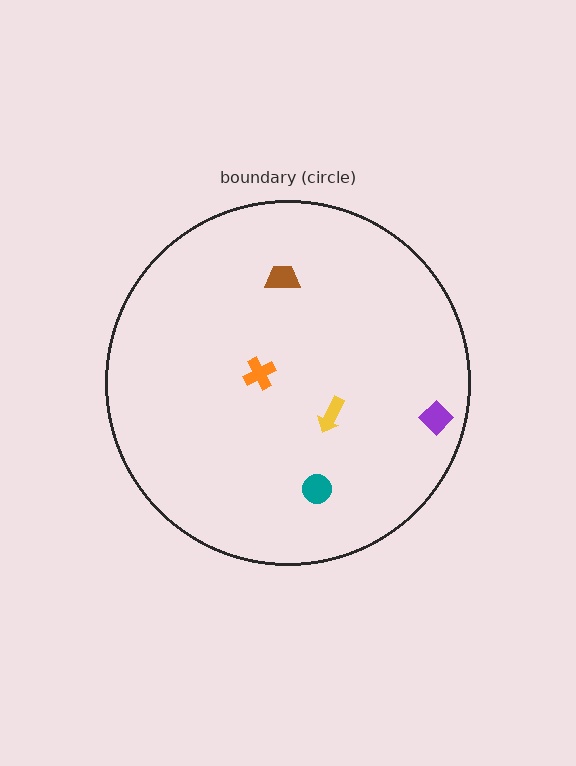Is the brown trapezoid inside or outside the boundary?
Inside.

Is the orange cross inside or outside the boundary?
Inside.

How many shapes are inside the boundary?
5 inside, 0 outside.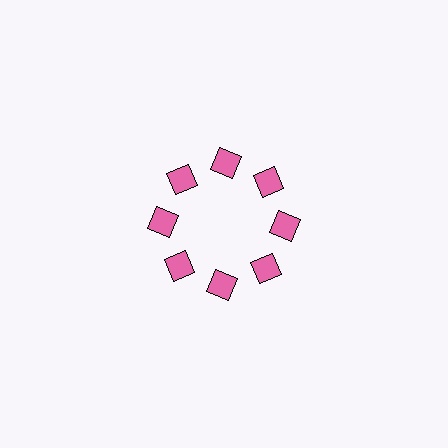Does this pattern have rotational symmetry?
Yes, this pattern has 8-fold rotational symmetry. It looks the same after rotating 45 degrees around the center.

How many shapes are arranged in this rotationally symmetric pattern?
There are 8 shapes, arranged in 8 groups of 1.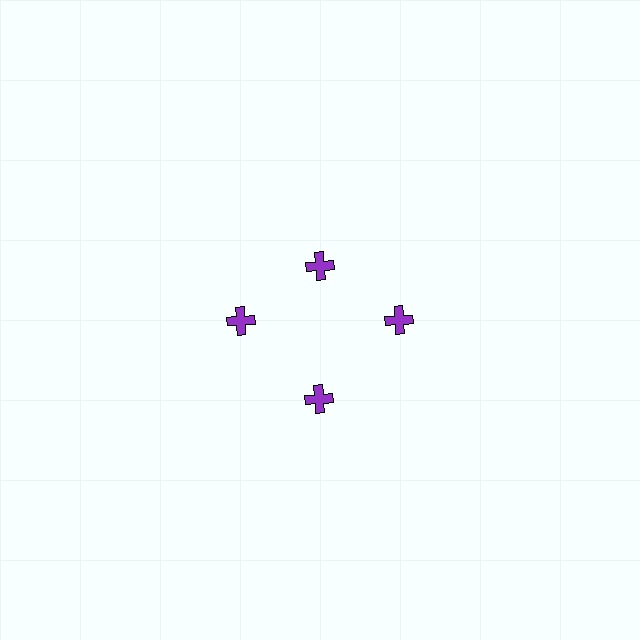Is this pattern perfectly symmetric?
No. The 4 purple crosses are arranged in a ring, but one element near the 12 o'clock position is pulled inward toward the center, breaking the 4-fold rotational symmetry.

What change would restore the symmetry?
The symmetry would be restored by moving it outward, back onto the ring so that all 4 crosses sit at equal angles and equal distance from the center.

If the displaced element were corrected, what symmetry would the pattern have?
It would have 4-fold rotational symmetry — the pattern would map onto itself every 90 degrees.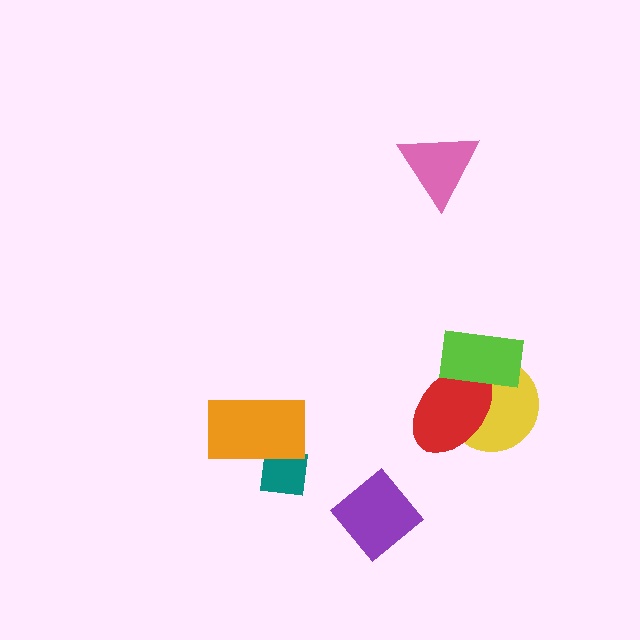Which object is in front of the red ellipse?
The lime rectangle is in front of the red ellipse.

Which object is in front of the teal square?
The orange rectangle is in front of the teal square.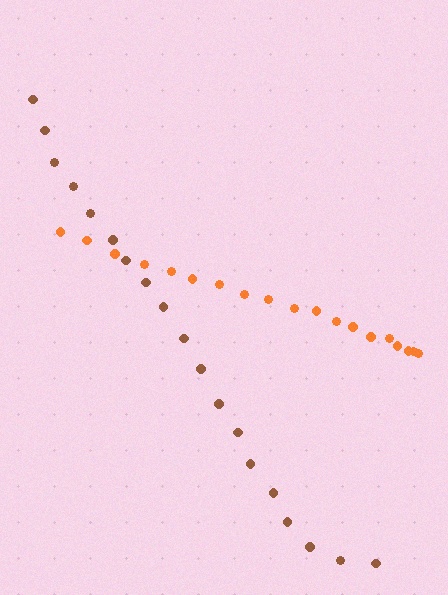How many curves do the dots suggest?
There are 2 distinct paths.